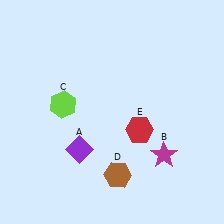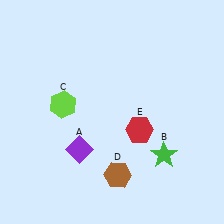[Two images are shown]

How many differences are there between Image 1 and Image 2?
There is 1 difference between the two images.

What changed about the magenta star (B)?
In Image 1, B is magenta. In Image 2, it changed to green.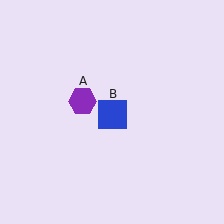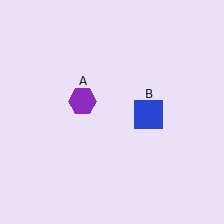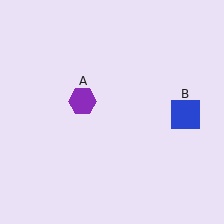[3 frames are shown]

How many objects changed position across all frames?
1 object changed position: blue square (object B).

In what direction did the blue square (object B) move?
The blue square (object B) moved right.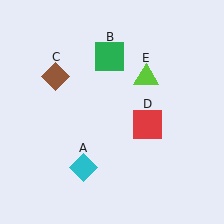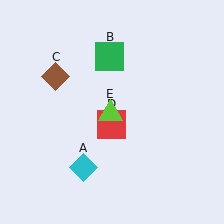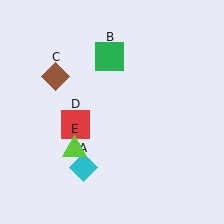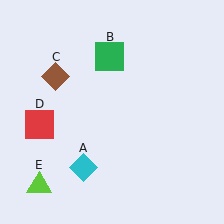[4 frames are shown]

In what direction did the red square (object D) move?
The red square (object D) moved left.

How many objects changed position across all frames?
2 objects changed position: red square (object D), lime triangle (object E).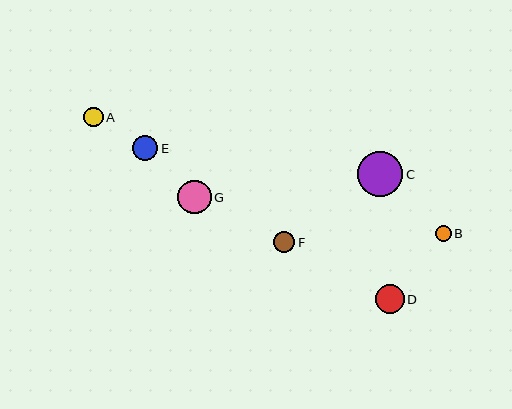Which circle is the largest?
Circle C is the largest with a size of approximately 45 pixels.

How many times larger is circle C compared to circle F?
Circle C is approximately 2.1 times the size of circle F.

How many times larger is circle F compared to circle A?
Circle F is approximately 1.1 times the size of circle A.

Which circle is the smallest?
Circle B is the smallest with a size of approximately 15 pixels.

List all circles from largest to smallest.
From largest to smallest: C, G, D, E, F, A, B.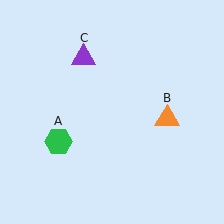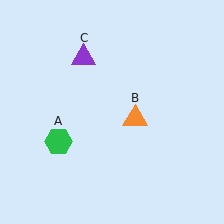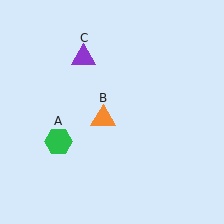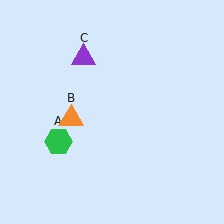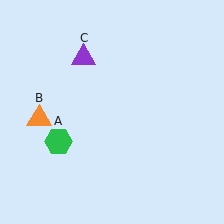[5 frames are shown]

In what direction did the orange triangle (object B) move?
The orange triangle (object B) moved left.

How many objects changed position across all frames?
1 object changed position: orange triangle (object B).